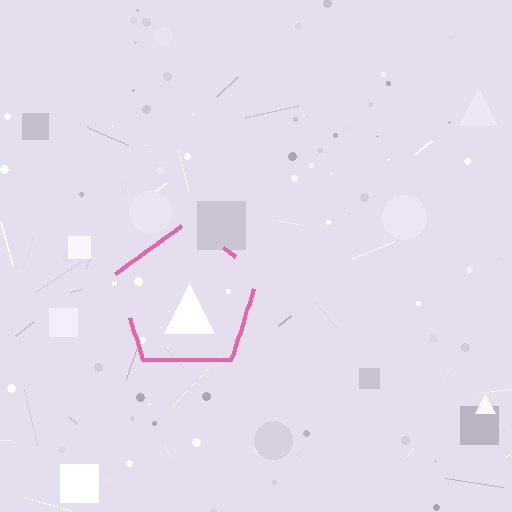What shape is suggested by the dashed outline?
The dashed outline suggests a pentagon.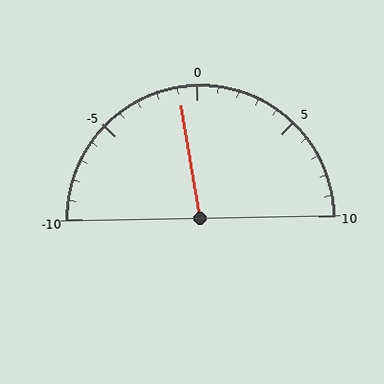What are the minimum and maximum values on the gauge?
The gauge ranges from -10 to 10.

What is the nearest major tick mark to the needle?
The nearest major tick mark is 0.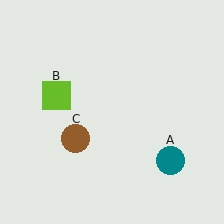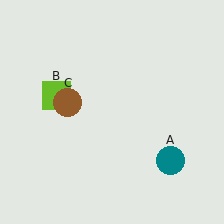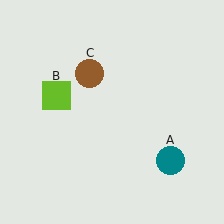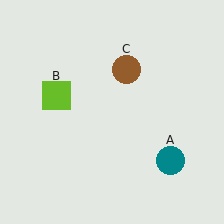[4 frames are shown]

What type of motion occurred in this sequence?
The brown circle (object C) rotated clockwise around the center of the scene.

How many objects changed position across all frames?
1 object changed position: brown circle (object C).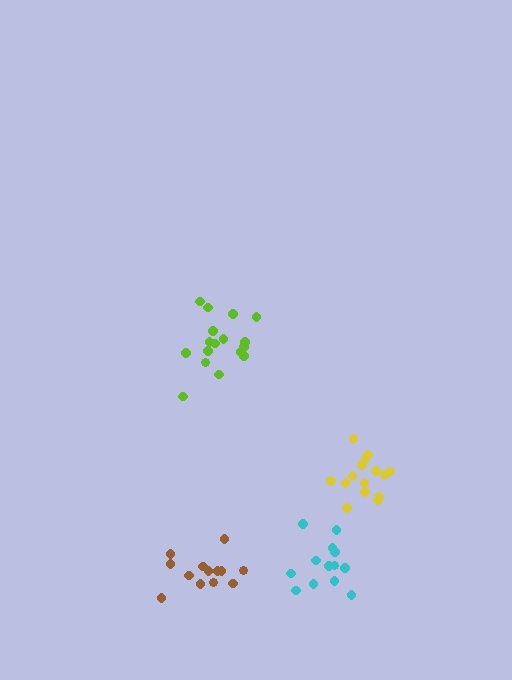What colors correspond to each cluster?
The clusters are colored: yellow, brown, lime, cyan.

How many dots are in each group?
Group 1: 15 dots, Group 2: 13 dots, Group 3: 17 dots, Group 4: 13 dots (58 total).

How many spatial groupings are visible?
There are 4 spatial groupings.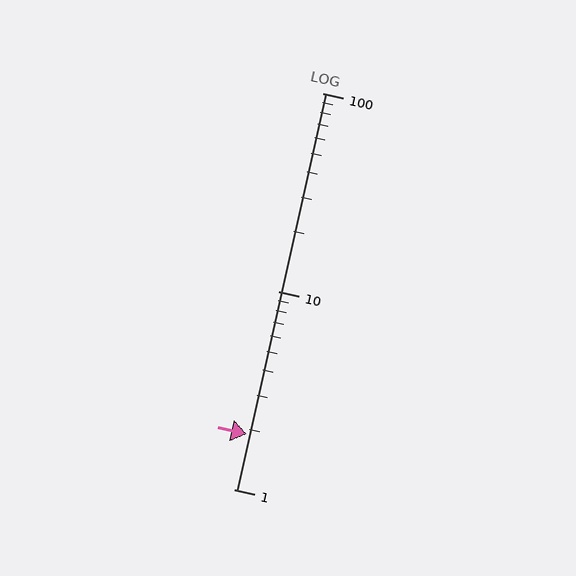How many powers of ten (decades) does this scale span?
The scale spans 2 decades, from 1 to 100.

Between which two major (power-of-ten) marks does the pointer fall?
The pointer is between 1 and 10.